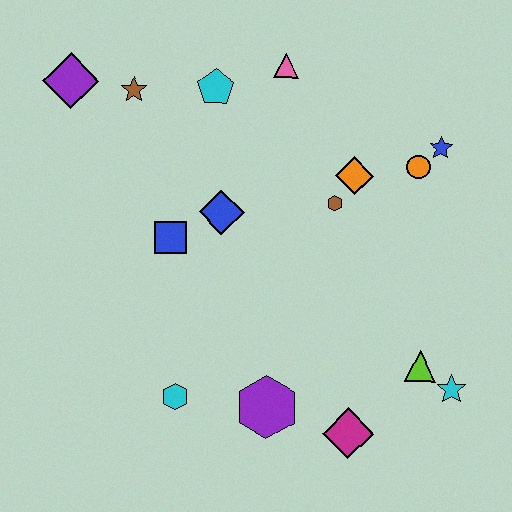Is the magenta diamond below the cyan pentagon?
Yes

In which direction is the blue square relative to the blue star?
The blue square is to the left of the blue star.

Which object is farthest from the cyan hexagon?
The blue star is farthest from the cyan hexagon.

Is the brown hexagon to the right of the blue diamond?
Yes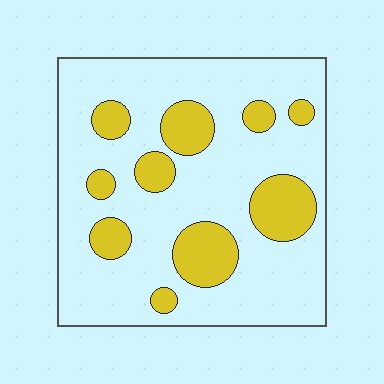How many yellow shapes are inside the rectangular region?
10.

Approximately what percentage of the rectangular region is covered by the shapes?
Approximately 20%.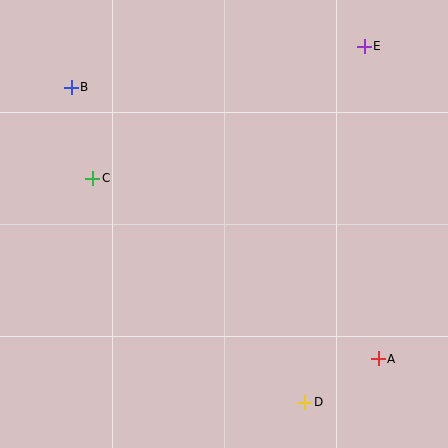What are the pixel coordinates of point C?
Point C is at (93, 178).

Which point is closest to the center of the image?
Point C at (93, 178) is closest to the center.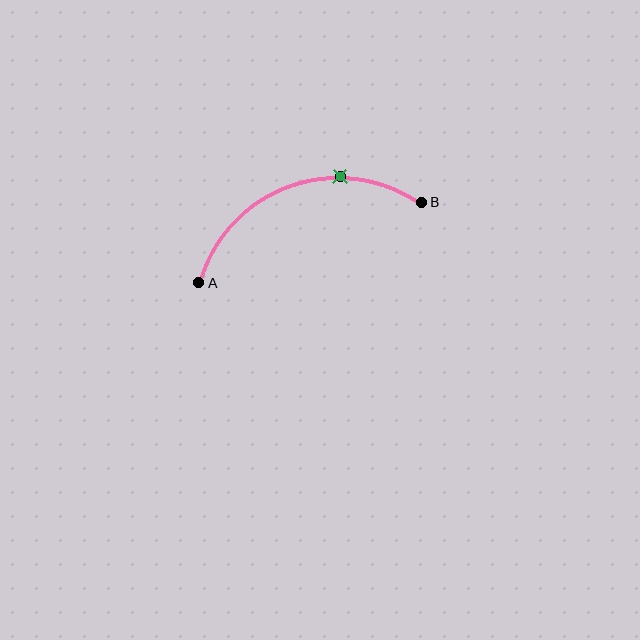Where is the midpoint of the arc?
The arc midpoint is the point on the curve farthest from the straight line joining A and B. It sits above that line.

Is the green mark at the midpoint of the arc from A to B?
No. The green mark lies on the arc but is closer to endpoint B. The arc midpoint would be at the point on the curve equidistant along the arc from both A and B.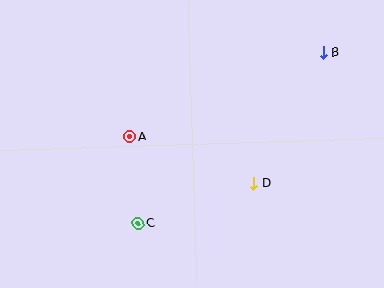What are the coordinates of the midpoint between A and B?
The midpoint between A and B is at (226, 95).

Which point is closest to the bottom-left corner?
Point C is closest to the bottom-left corner.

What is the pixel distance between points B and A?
The distance between B and A is 211 pixels.